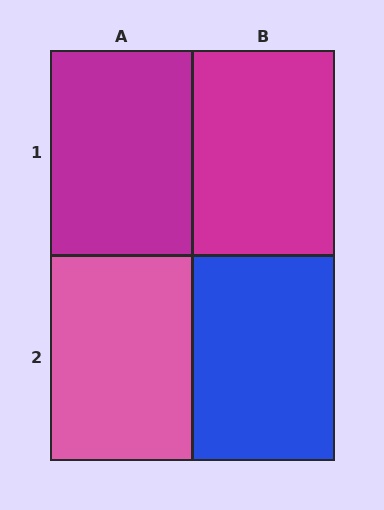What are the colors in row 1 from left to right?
Magenta, magenta.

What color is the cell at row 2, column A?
Pink.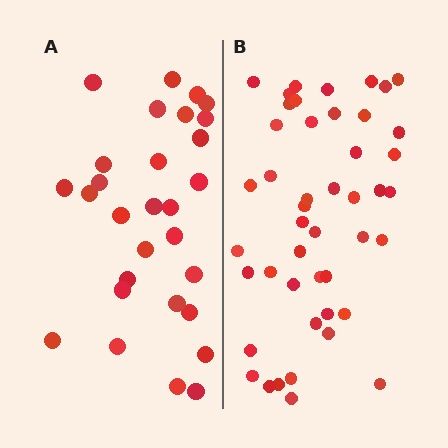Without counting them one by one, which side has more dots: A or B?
Region B (the right region) has more dots.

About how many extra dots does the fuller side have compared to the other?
Region B has approximately 15 more dots than region A.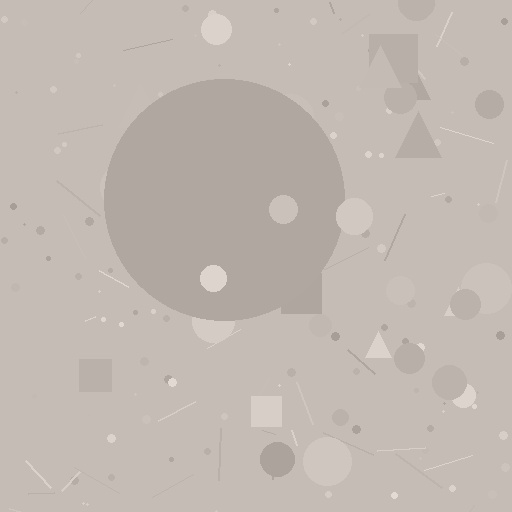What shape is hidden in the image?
A circle is hidden in the image.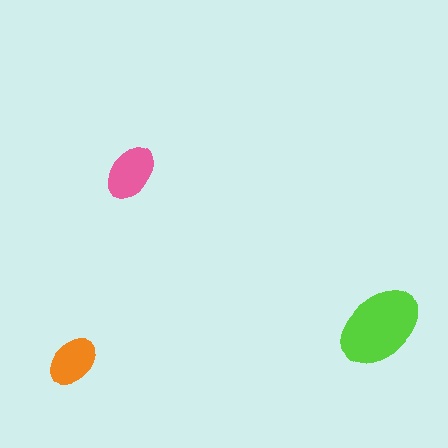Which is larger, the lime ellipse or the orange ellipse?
The lime one.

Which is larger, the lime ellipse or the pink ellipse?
The lime one.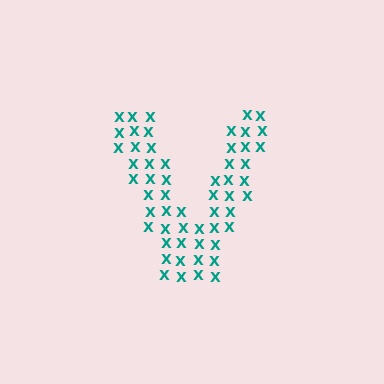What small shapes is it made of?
It is made of small letter X's.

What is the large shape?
The large shape is the letter V.